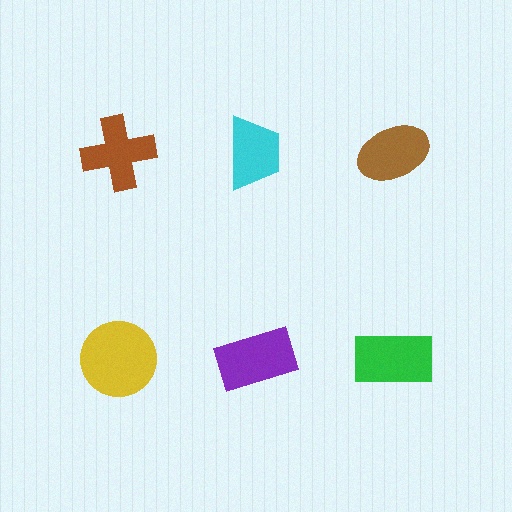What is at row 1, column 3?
A brown ellipse.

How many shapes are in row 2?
3 shapes.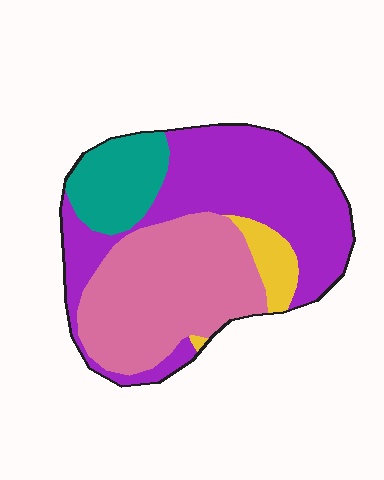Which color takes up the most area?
Purple, at roughly 45%.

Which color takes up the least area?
Yellow, at roughly 5%.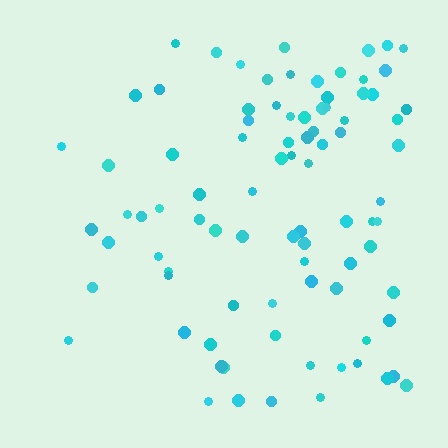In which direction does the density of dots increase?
From left to right, with the right side densest.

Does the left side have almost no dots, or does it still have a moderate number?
Still a moderate number, just noticeably fewer than the right.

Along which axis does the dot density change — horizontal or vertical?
Horizontal.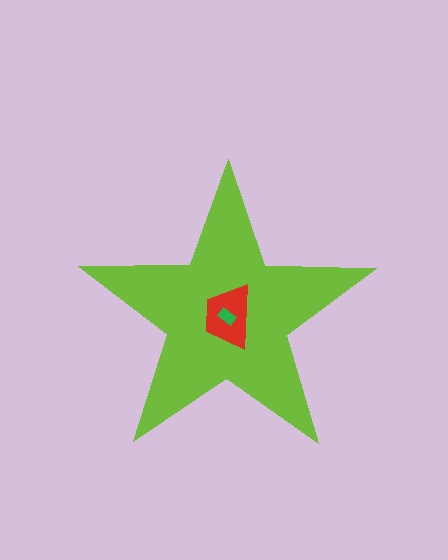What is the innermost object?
The green rectangle.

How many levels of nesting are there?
3.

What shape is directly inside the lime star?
The red trapezoid.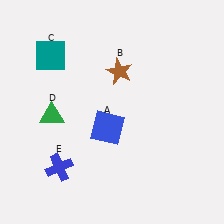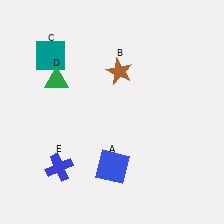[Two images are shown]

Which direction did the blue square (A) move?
The blue square (A) moved down.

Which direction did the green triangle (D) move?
The green triangle (D) moved up.